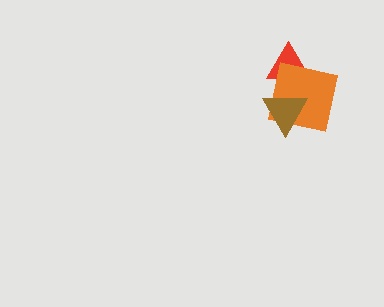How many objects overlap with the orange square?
2 objects overlap with the orange square.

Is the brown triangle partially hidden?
No, no other shape covers it.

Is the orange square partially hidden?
Yes, it is partially covered by another shape.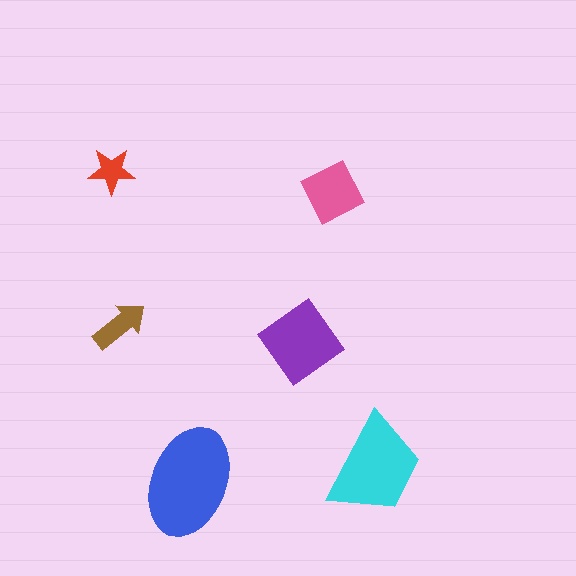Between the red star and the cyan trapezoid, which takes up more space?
The cyan trapezoid.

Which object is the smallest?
The red star.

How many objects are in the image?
There are 6 objects in the image.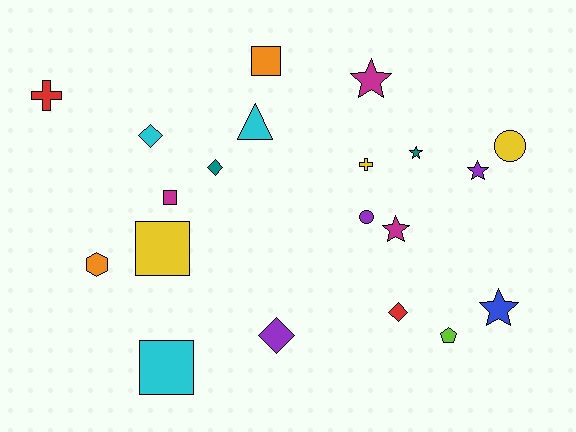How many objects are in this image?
There are 20 objects.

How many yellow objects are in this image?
There are 3 yellow objects.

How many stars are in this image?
There are 5 stars.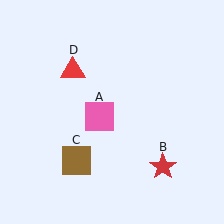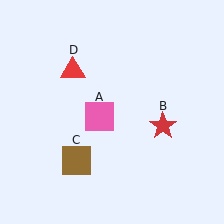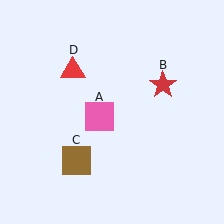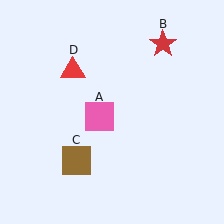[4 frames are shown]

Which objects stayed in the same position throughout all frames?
Pink square (object A) and brown square (object C) and red triangle (object D) remained stationary.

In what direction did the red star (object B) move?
The red star (object B) moved up.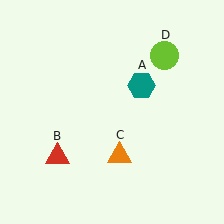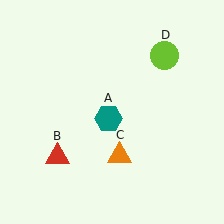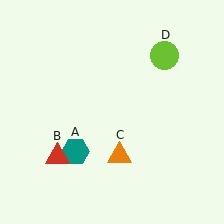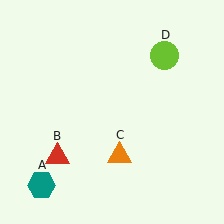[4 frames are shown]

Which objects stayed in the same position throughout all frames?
Red triangle (object B) and orange triangle (object C) and lime circle (object D) remained stationary.